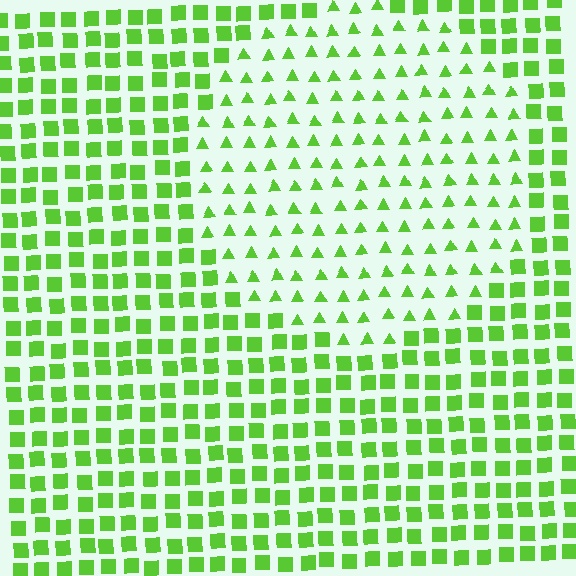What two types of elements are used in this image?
The image uses triangles inside the circle region and squares outside it.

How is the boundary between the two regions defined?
The boundary is defined by a change in element shape: triangles inside vs. squares outside. All elements share the same color and spacing.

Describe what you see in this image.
The image is filled with small lime elements arranged in a uniform grid. A circle-shaped region contains triangles, while the surrounding area contains squares. The boundary is defined purely by the change in element shape.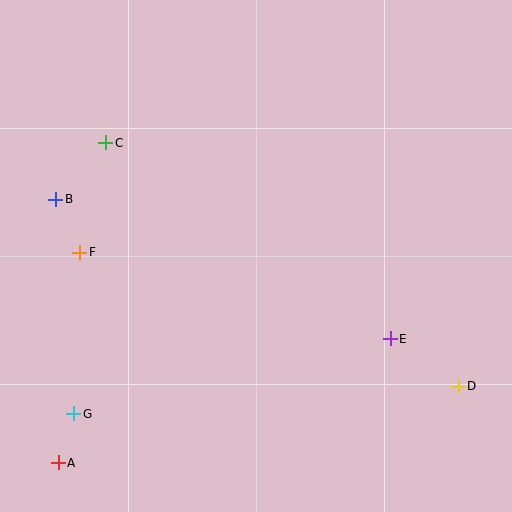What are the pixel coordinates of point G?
Point G is at (74, 414).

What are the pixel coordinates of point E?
Point E is at (390, 339).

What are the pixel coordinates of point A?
Point A is at (58, 463).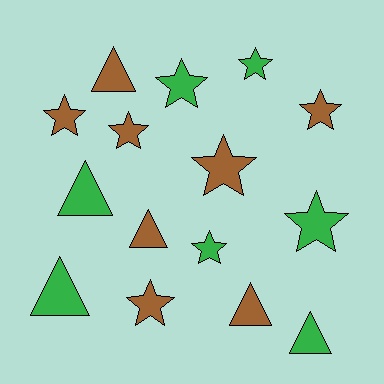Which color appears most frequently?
Brown, with 8 objects.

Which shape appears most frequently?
Star, with 9 objects.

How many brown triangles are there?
There are 3 brown triangles.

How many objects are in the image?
There are 15 objects.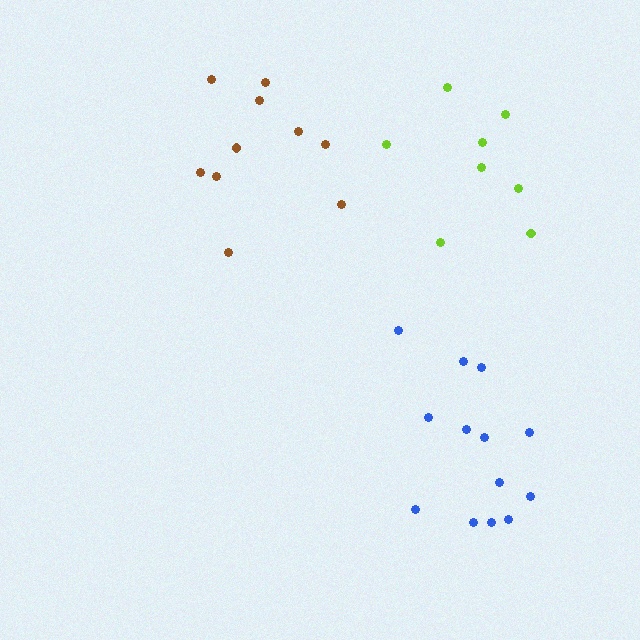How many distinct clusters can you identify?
There are 3 distinct clusters.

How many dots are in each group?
Group 1: 10 dots, Group 2: 8 dots, Group 3: 13 dots (31 total).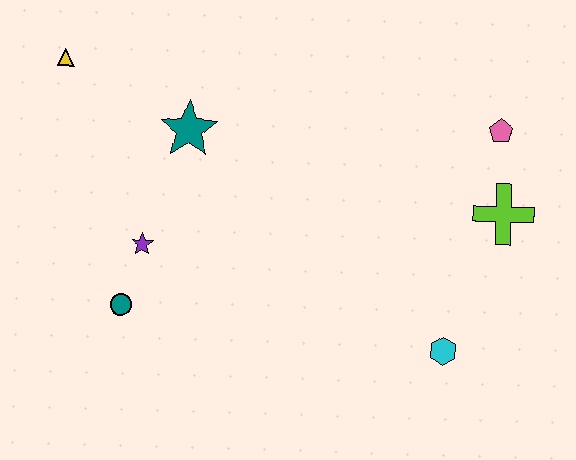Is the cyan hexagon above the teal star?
No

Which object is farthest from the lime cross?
The yellow triangle is farthest from the lime cross.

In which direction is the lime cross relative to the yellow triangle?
The lime cross is to the right of the yellow triangle.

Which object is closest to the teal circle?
The purple star is closest to the teal circle.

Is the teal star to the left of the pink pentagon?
Yes